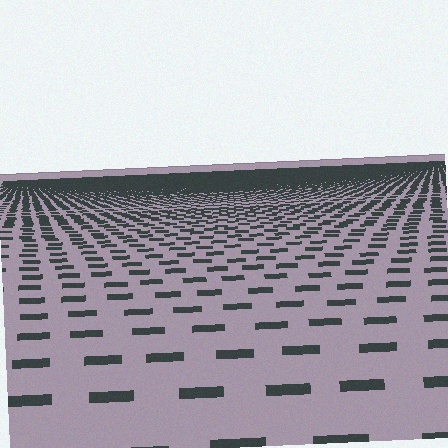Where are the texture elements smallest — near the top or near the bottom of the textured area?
Near the top.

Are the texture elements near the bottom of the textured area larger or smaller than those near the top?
Larger. Near the bottom, elements are closer to the viewer and appear at a bigger on-screen size.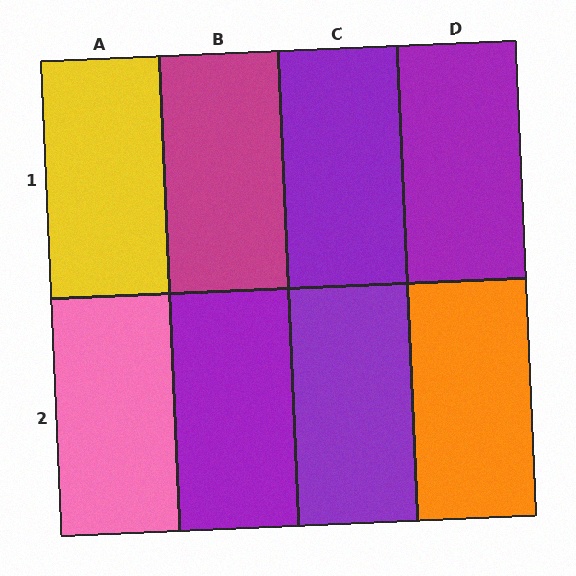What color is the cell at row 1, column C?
Purple.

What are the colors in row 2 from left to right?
Pink, purple, purple, orange.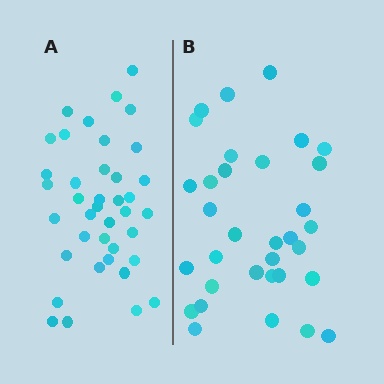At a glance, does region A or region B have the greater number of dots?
Region A (the left region) has more dots.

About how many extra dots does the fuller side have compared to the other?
Region A has about 6 more dots than region B.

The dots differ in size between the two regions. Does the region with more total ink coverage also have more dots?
No. Region B has more total ink coverage because its dots are larger, but region A actually contains more individual dots. Total area can be misleading — the number of items is what matters here.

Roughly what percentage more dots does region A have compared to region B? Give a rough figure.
About 20% more.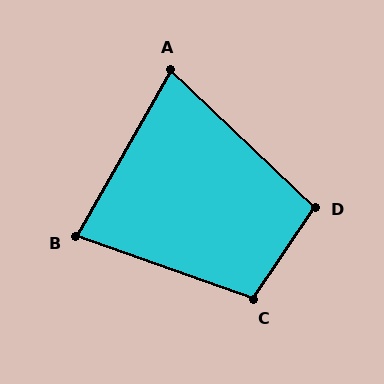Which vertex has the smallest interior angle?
A, at approximately 76 degrees.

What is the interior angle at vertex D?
Approximately 100 degrees (obtuse).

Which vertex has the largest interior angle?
C, at approximately 104 degrees.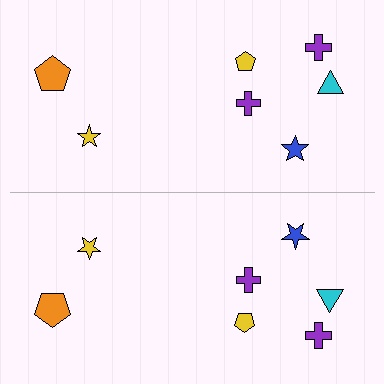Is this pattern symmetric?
Yes, this pattern has bilateral (reflection) symmetry.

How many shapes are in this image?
There are 14 shapes in this image.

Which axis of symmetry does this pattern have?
The pattern has a horizontal axis of symmetry running through the center of the image.